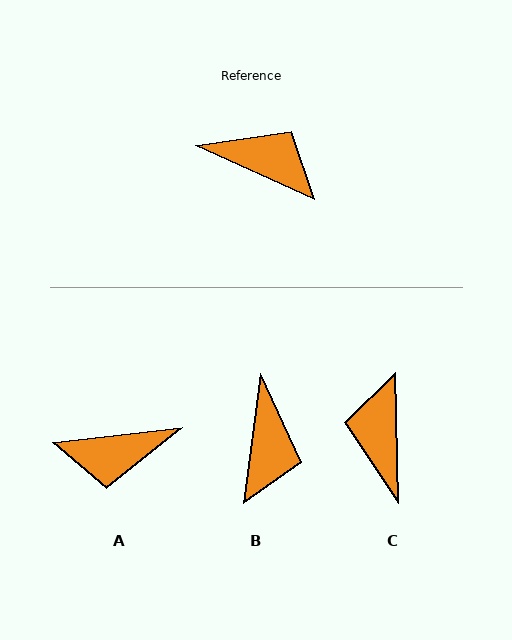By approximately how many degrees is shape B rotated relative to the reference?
Approximately 74 degrees clockwise.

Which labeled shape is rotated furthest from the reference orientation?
A, about 149 degrees away.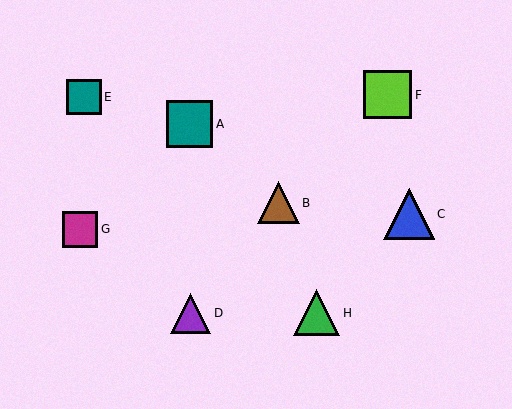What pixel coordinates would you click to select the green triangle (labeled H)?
Click at (317, 313) to select the green triangle H.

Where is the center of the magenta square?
The center of the magenta square is at (80, 229).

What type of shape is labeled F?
Shape F is a lime square.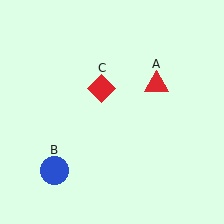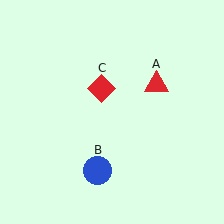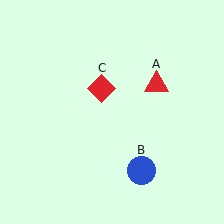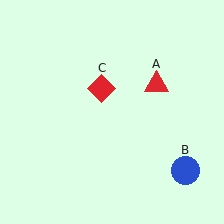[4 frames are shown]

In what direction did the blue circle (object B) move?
The blue circle (object B) moved right.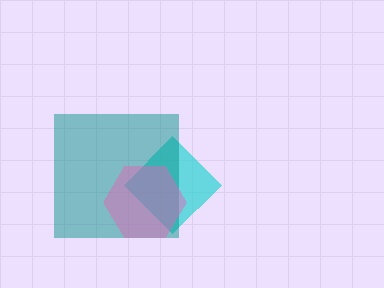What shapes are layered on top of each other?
The layered shapes are: a cyan diamond, a teal square, a pink hexagon.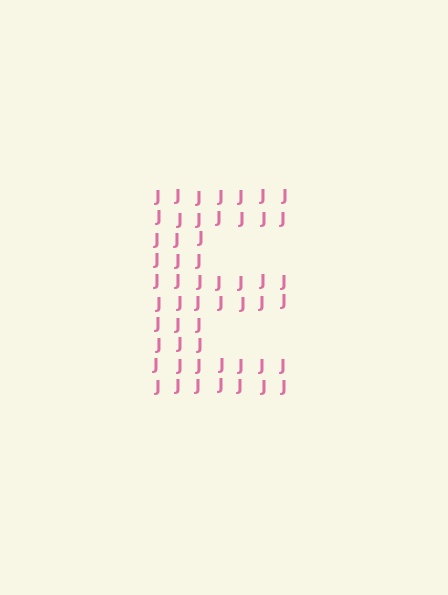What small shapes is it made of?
It is made of small letter J's.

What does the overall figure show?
The overall figure shows the letter E.